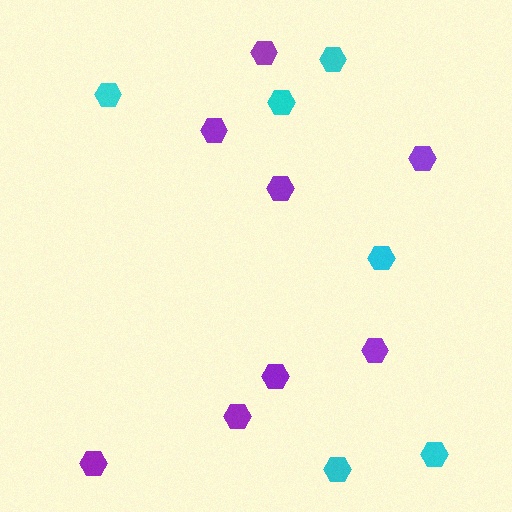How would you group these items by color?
There are 2 groups: one group of cyan hexagons (6) and one group of purple hexagons (8).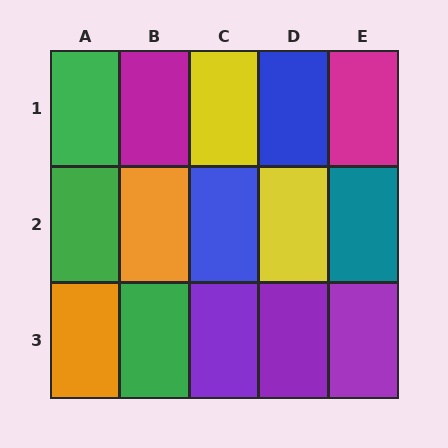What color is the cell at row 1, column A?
Green.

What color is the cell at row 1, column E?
Magenta.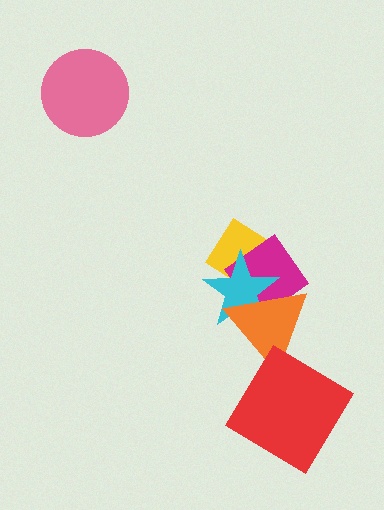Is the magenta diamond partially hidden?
Yes, it is partially covered by another shape.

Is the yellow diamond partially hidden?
Yes, it is partially covered by another shape.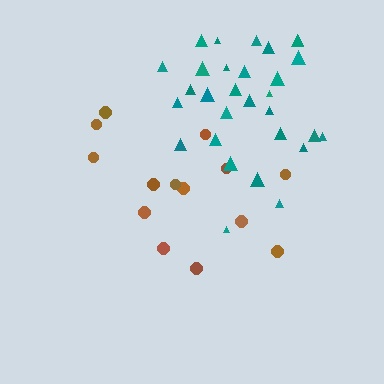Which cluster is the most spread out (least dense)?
Brown.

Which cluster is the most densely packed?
Teal.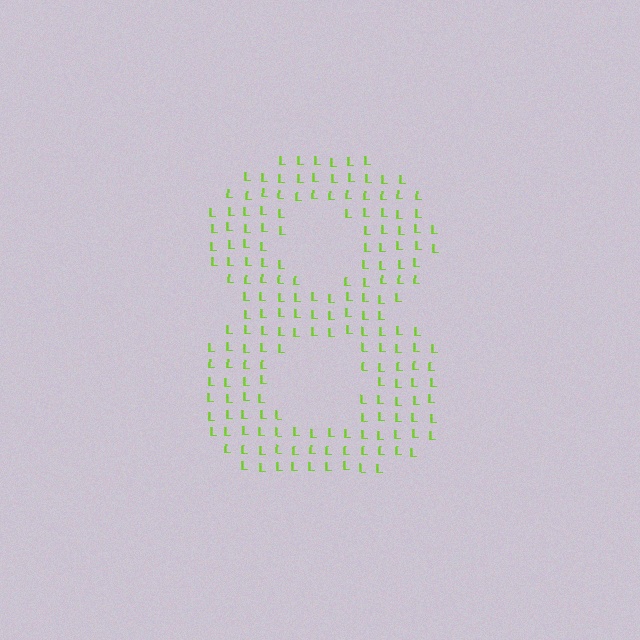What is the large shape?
The large shape is the digit 8.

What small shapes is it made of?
It is made of small letter L's.